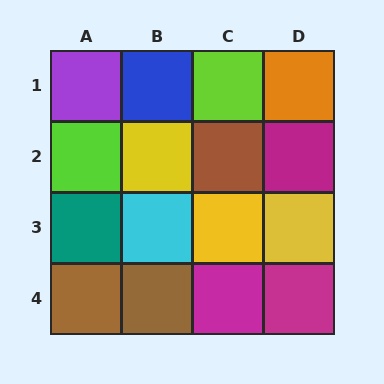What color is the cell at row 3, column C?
Yellow.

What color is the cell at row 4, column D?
Magenta.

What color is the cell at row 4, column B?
Brown.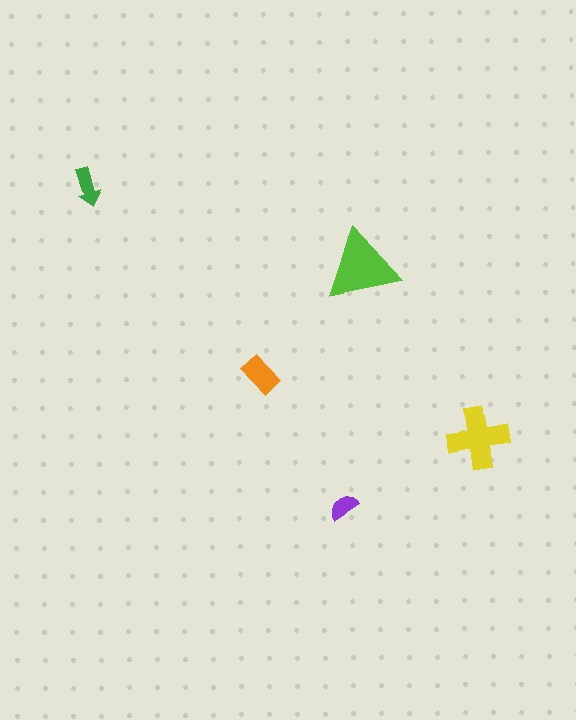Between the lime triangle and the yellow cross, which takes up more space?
The lime triangle.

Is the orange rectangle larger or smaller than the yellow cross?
Smaller.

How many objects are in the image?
There are 5 objects in the image.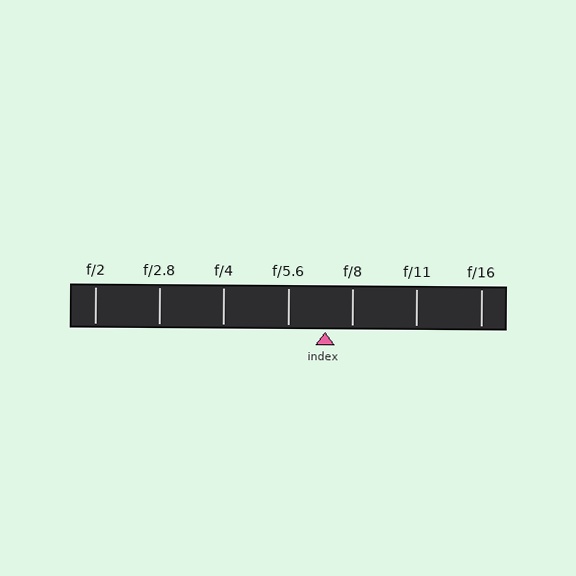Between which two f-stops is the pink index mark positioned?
The index mark is between f/5.6 and f/8.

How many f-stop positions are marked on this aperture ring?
There are 7 f-stop positions marked.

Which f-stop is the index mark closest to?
The index mark is closest to f/8.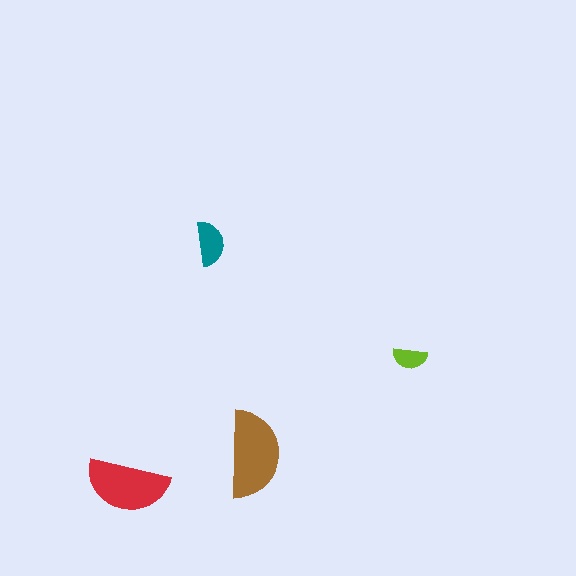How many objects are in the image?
There are 4 objects in the image.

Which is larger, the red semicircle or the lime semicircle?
The red one.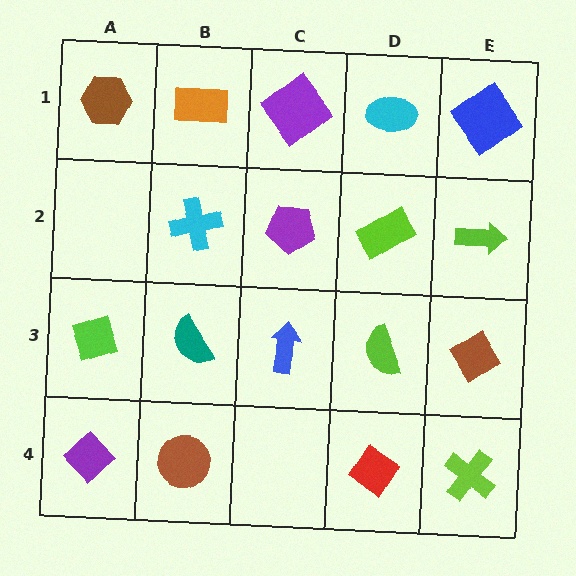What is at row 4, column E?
A lime cross.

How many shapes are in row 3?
5 shapes.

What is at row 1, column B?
An orange rectangle.